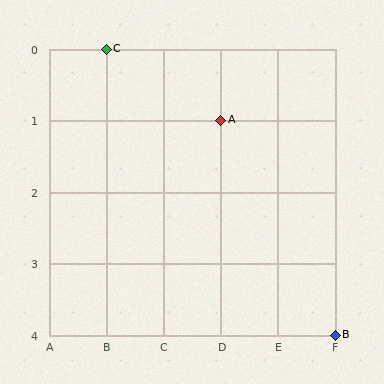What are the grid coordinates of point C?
Point C is at grid coordinates (B, 0).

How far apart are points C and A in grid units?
Points C and A are 2 columns and 1 row apart (about 2.2 grid units diagonally).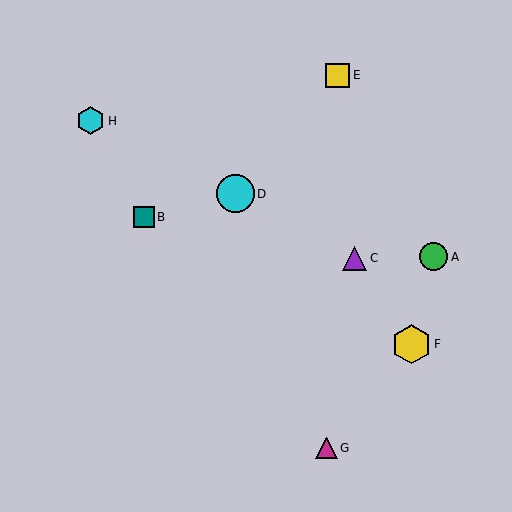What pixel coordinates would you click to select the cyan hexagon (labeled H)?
Click at (91, 121) to select the cyan hexagon H.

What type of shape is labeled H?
Shape H is a cyan hexagon.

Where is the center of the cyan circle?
The center of the cyan circle is at (235, 194).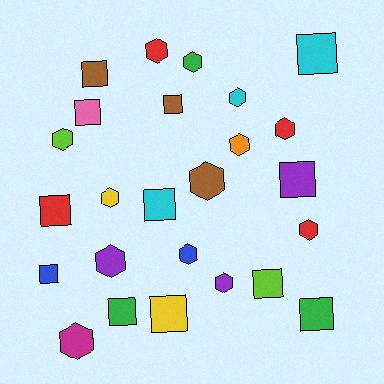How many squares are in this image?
There are 12 squares.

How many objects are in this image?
There are 25 objects.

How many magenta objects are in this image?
There is 1 magenta object.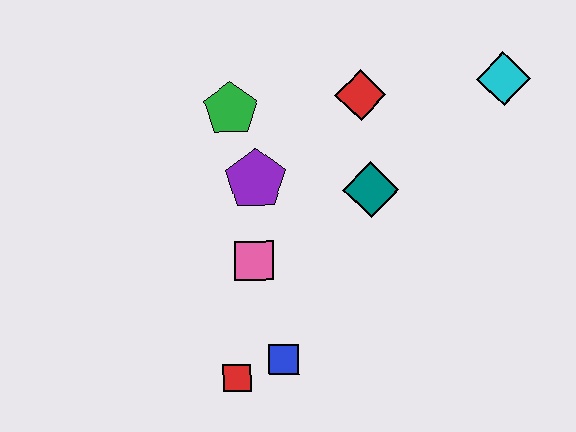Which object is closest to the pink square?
The purple pentagon is closest to the pink square.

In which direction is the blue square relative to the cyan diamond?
The blue square is below the cyan diamond.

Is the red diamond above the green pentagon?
Yes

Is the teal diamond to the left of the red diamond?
No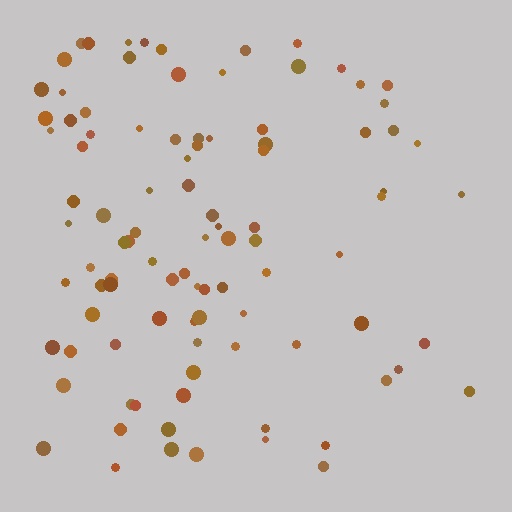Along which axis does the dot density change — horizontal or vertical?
Horizontal.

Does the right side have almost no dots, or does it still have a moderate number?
Still a moderate number, just noticeably fewer than the left.